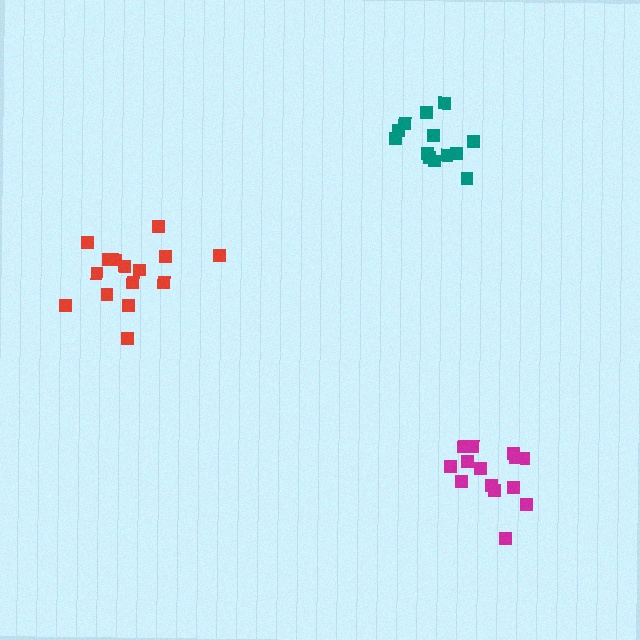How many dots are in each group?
Group 1: 15 dots, Group 2: 13 dots, Group 3: 14 dots (42 total).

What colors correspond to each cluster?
The clusters are colored: red, teal, magenta.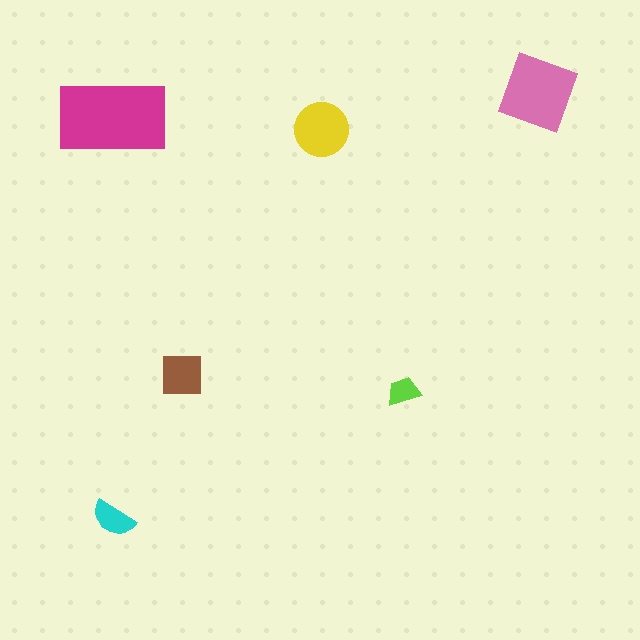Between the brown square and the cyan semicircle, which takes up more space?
The brown square.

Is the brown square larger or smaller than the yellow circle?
Smaller.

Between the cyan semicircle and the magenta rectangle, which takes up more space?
The magenta rectangle.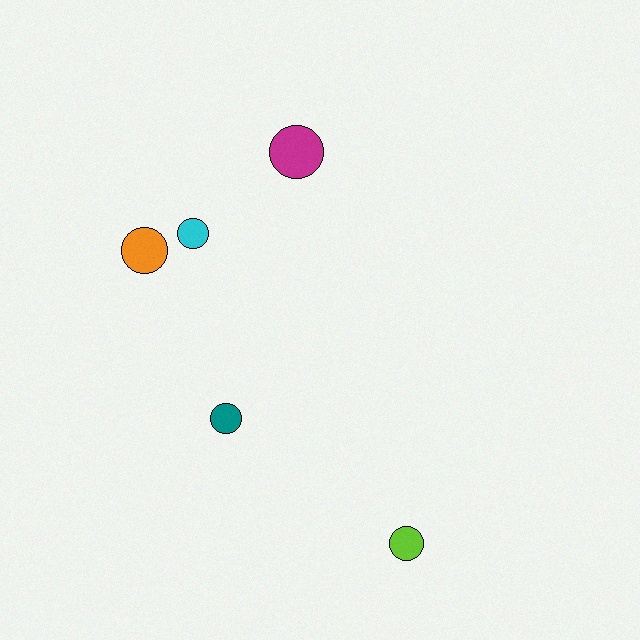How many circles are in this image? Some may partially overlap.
There are 5 circles.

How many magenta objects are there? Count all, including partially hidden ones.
There is 1 magenta object.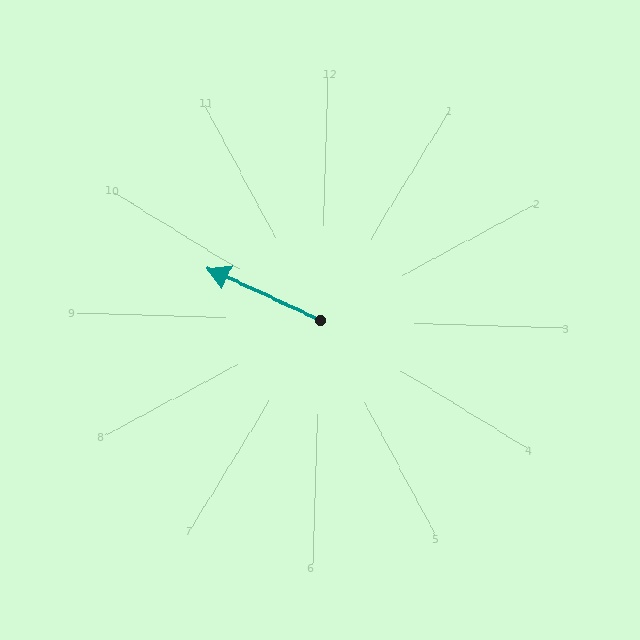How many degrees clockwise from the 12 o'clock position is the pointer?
Approximately 293 degrees.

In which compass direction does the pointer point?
Northwest.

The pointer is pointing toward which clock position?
Roughly 10 o'clock.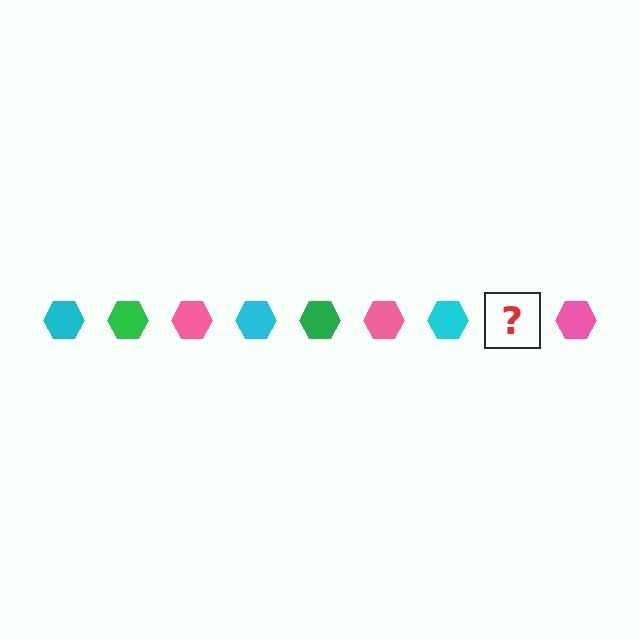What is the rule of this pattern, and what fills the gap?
The rule is that the pattern cycles through cyan, green, pink hexagons. The gap should be filled with a green hexagon.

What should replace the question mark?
The question mark should be replaced with a green hexagon.